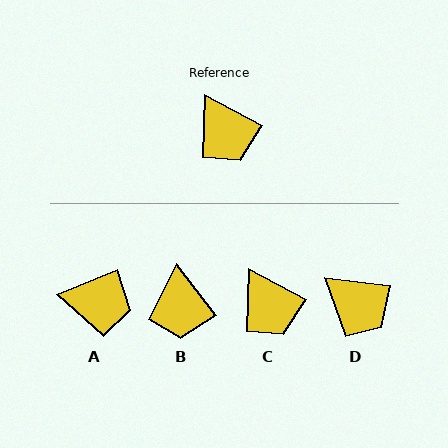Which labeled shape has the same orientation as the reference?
C.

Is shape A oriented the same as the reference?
No, it is off by about 50 degrees.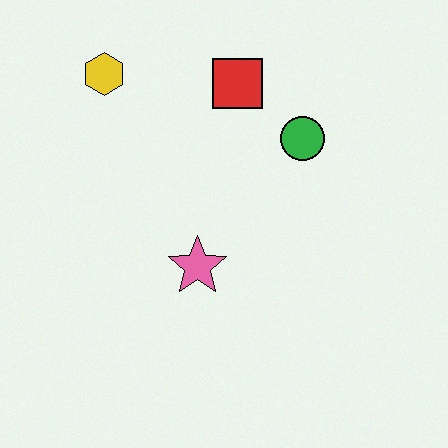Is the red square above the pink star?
Yes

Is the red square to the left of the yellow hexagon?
No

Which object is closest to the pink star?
The green circle is closest to the pink star.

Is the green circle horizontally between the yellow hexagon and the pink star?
No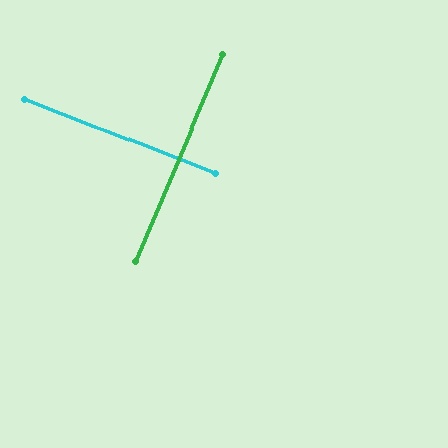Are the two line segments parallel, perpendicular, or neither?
Perpendicular — they meet at approximately 88°.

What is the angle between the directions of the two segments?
Approximately 88 degrees.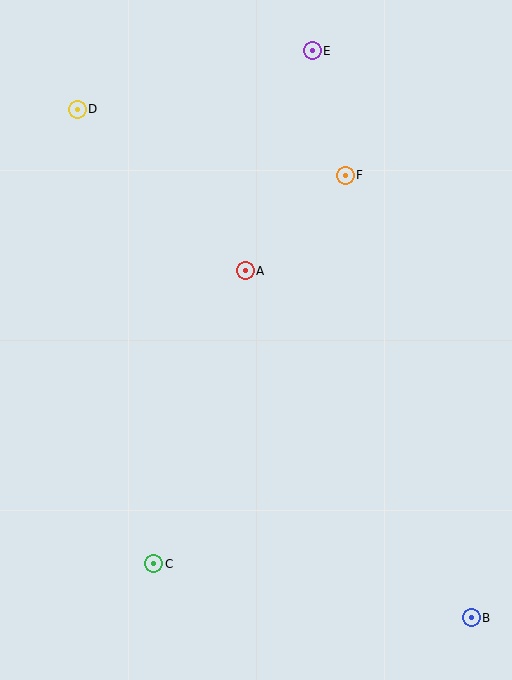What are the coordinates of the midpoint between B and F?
The midpoint between B and F is at (408, 397).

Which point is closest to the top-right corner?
Point E is closest to the top-right corner.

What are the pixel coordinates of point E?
Point E is at (312, 51).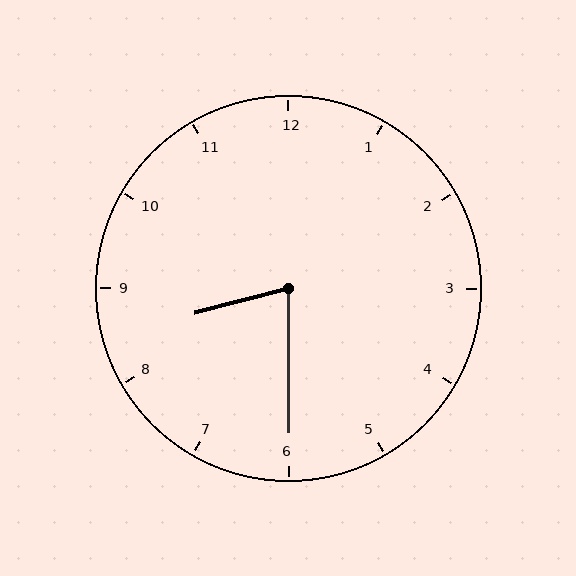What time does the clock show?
8:30.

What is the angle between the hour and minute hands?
Approximately 75 degrees.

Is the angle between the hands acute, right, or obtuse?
It is acute.